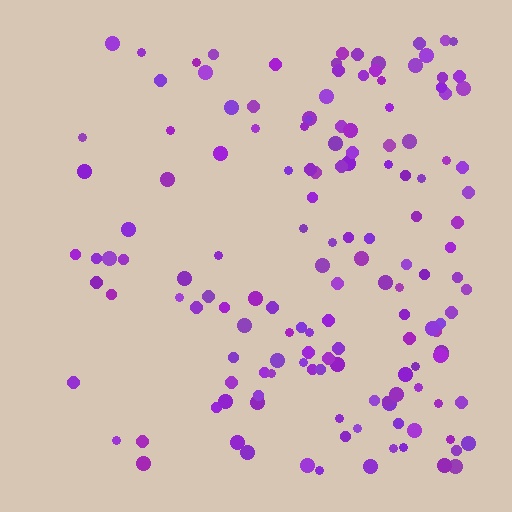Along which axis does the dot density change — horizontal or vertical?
Horizontal.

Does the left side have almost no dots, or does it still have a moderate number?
Still a moderate number, just noticeably fewer than the right.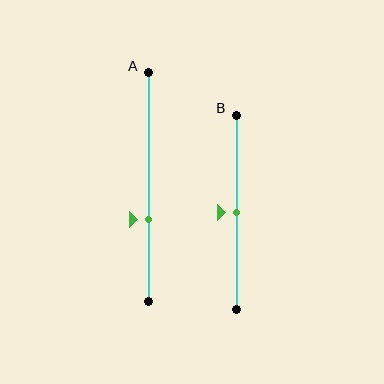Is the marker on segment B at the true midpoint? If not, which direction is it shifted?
Yes, the marker on segment B is at the true midpoint.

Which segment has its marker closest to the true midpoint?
Segment B has its marker closest to the true midpoint.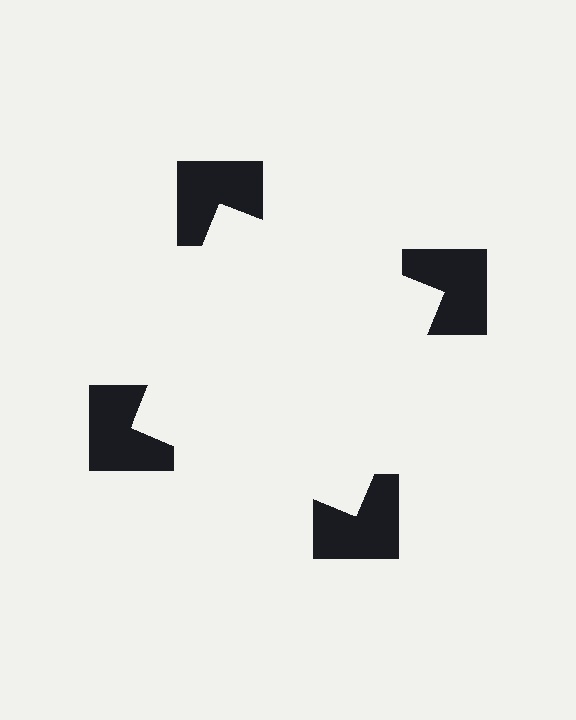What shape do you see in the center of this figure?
An illusory square — its edges are inferred from the aligned wedge cuts in the notched squares, not physically drawn.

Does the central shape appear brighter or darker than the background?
It typically appears slightly brighter than the background, even though no actual brightness change is drawn.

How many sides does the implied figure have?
4 sides.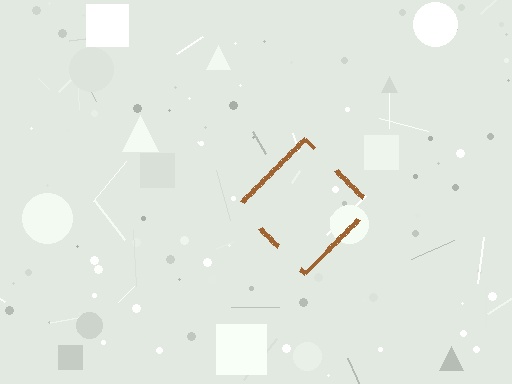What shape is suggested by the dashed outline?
The dashed outline suggests a diamond.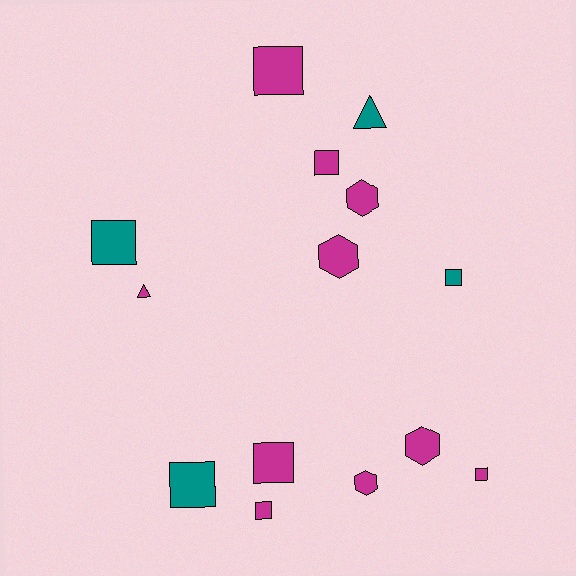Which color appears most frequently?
Magenta, with 10 objects.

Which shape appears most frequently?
Square, with 8 objects.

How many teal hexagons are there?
There are no teal hexagons.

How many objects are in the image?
There are 14 objects.